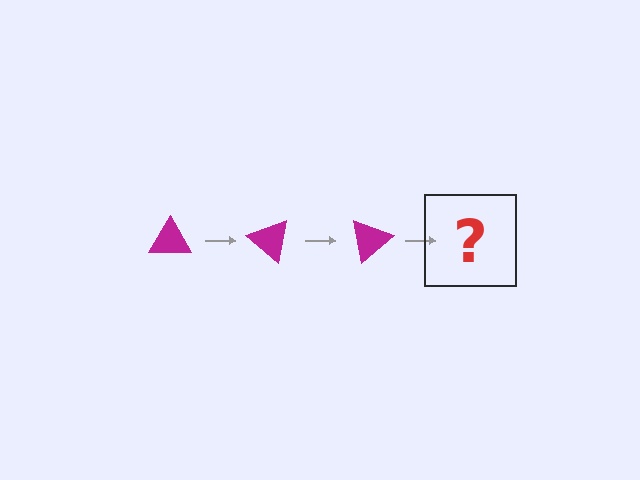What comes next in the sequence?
The next element should be a magenta triangle rotated 120 degrees.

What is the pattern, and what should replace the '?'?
The pattern is that the triangle rotates 40 degrees each step. The '?' should be a magenta triangle rotated 120 degrees.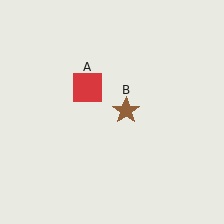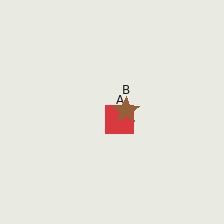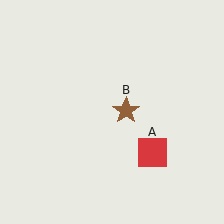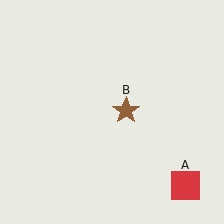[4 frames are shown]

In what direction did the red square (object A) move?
The red square (object A) moved down and to the right.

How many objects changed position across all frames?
1 object changed position: red square (object A).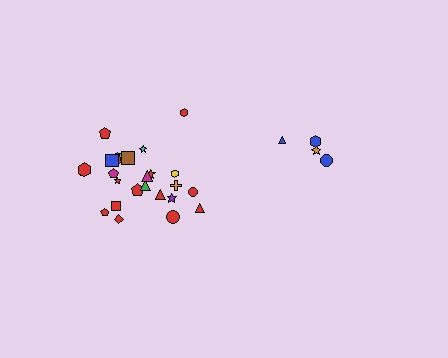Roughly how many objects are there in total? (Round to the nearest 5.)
Roughly 30 objects in total.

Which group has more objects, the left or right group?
The left group.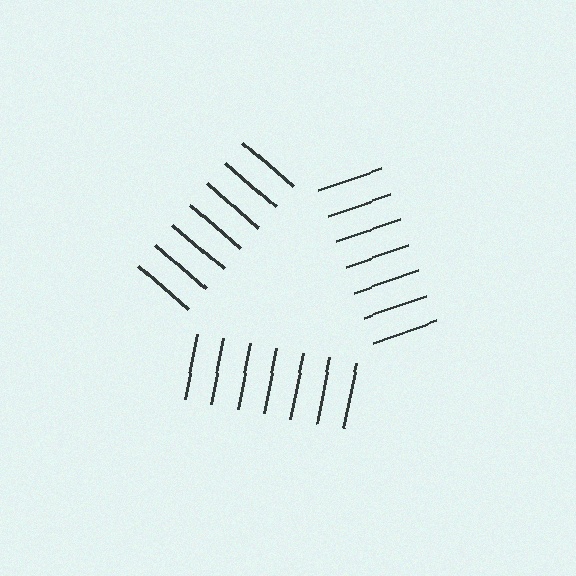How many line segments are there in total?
21 — 7 along each of the 3 edges.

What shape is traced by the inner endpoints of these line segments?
An illusory triangle — the line segments terminate on its edges but no continuous stroke is drawn.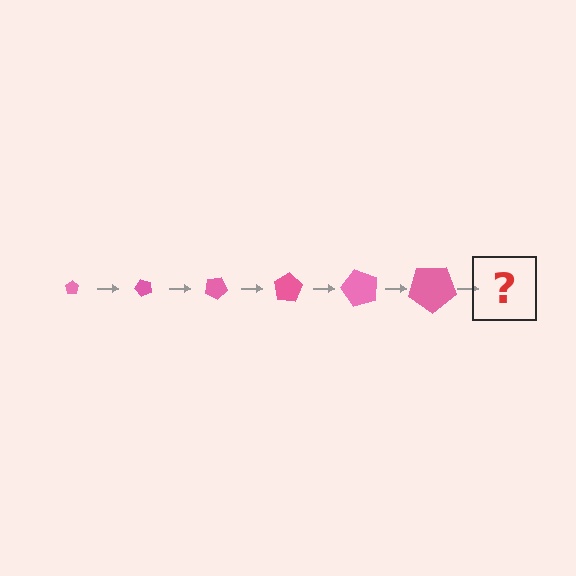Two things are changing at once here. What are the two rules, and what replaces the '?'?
The two rules are that the pentagon grows larger each step and it rotates 50 degrees each step. The '?' should be a pentagon, larger than the previous one and rotated 300 degrees from the start.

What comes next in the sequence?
The next element should be a pentagon, larger than the previous one and rotated 300 degrees from the start.